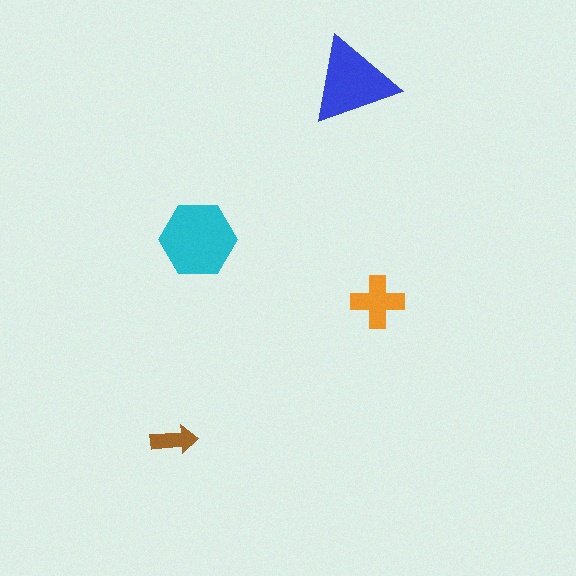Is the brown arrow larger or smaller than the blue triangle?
Smaller.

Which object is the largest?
The cyan hexagon.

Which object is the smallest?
The brown arrow.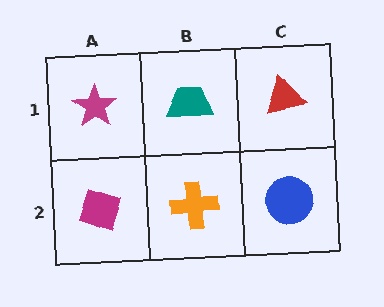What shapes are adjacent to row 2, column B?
A teal trapezoid (row 1, column B), a magenta diamond (row 2, column A), a blue circle (row 2, column C).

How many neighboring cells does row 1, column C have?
2.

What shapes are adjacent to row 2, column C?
A red triangle (row 1, column C), an orange cross (row 2, column B).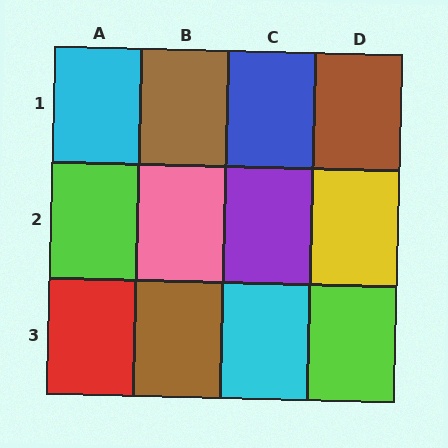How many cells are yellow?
1 cell is yellow.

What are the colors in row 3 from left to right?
Red, brown, cyan, lime.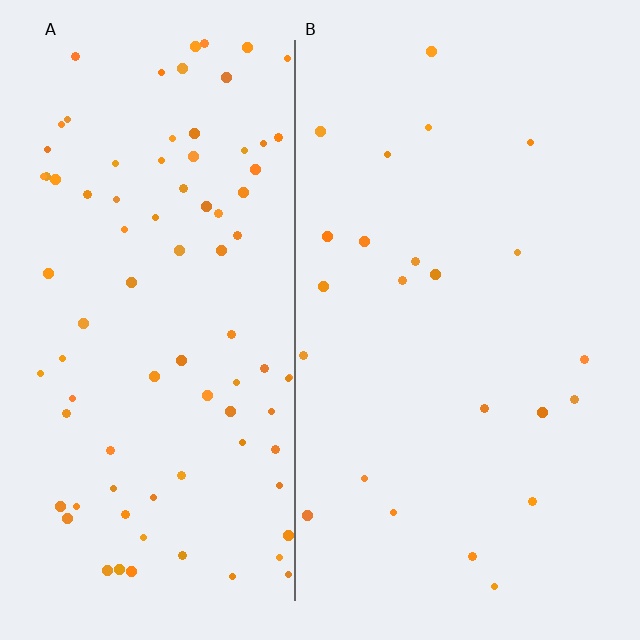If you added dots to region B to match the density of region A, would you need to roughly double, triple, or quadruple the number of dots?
Approximately quadruple.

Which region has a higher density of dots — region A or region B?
A (the left).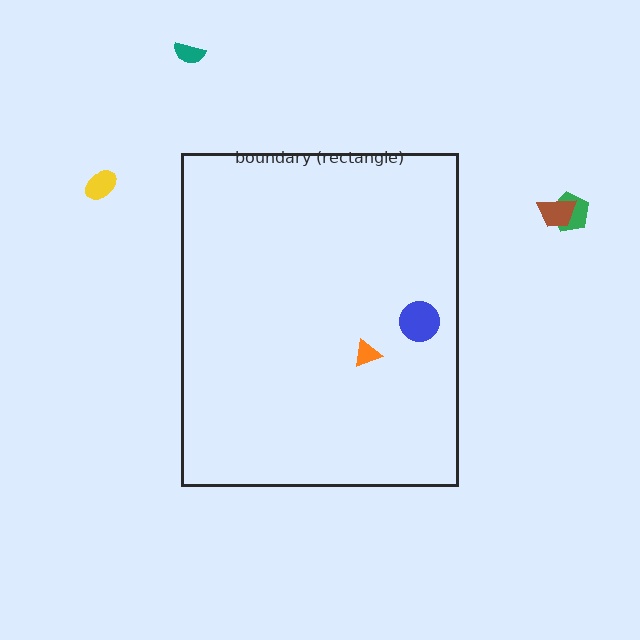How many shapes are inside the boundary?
2 inside, 4 outside.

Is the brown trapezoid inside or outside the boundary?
Outside.